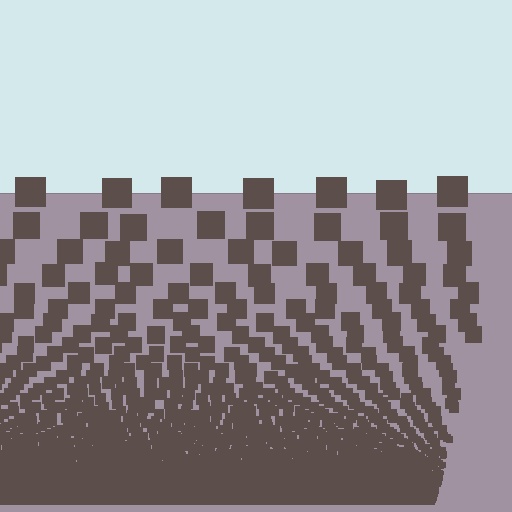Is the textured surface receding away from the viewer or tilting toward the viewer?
The surface appears to tilt toward the viewer. Texture elements get larger and sparser toward the top.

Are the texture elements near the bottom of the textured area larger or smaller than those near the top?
Smaller. The gradient is inverted — elements near the bottom are smaller and denser.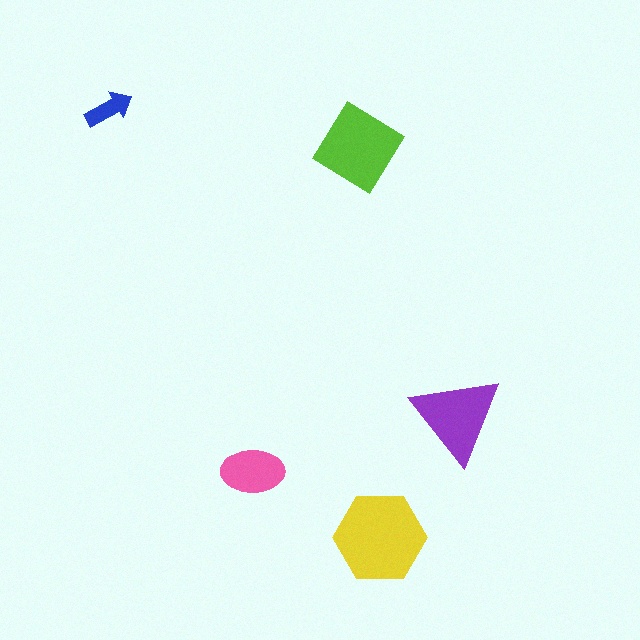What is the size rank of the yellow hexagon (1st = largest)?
1st.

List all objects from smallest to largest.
The blue arrow, the pink ellipse, the purple triangle, the lime diamond, the yellow hexagon.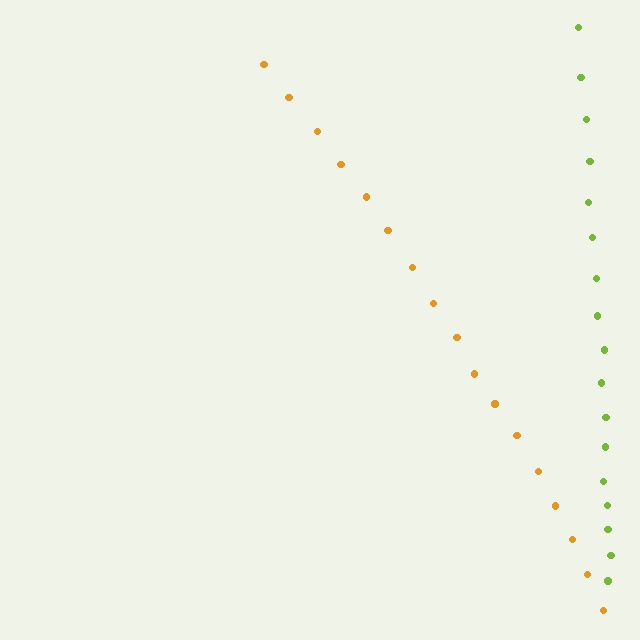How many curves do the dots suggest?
There are 2 distinct paths.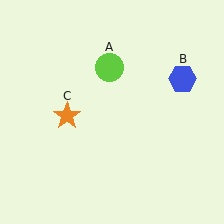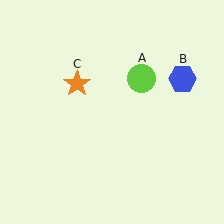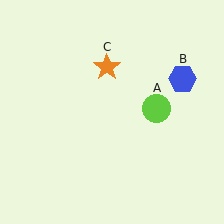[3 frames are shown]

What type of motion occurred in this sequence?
The lime circle (object A), orange star (object C) rotated clockwise around the center of the scene.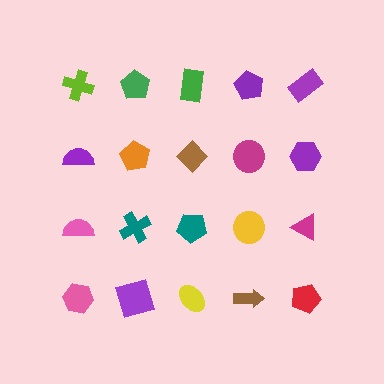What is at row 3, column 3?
A teal pentagon.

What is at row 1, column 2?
A green pentagon.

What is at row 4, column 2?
A purple square.